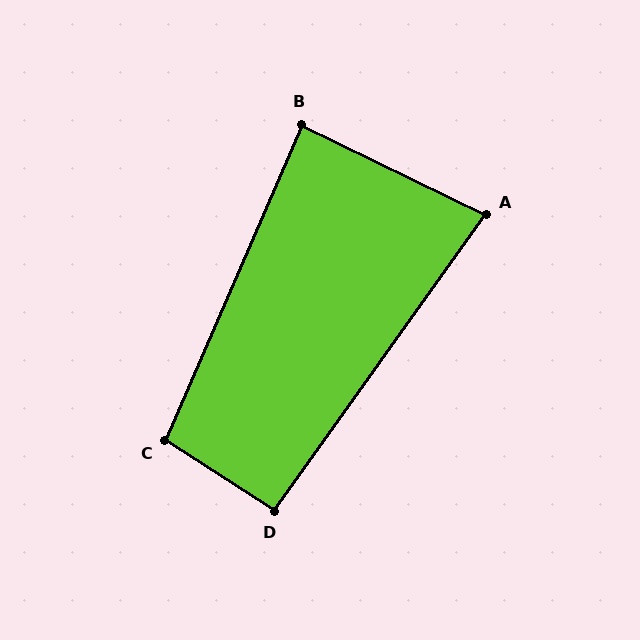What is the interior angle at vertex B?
Approximately 87 degrees (approximately right).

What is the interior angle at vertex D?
Approximately 93 degrees (approximately right).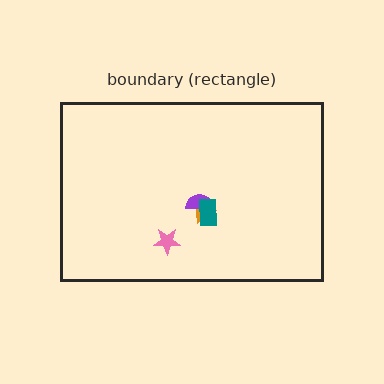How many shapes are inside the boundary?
4 inside, 0 outside.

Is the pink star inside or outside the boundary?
Inside.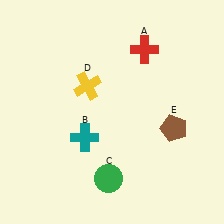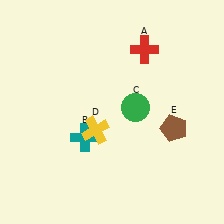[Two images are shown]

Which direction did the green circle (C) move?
The green circle (C) moved up.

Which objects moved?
The objects that moved are: the green circle (C), the yellow cross (D).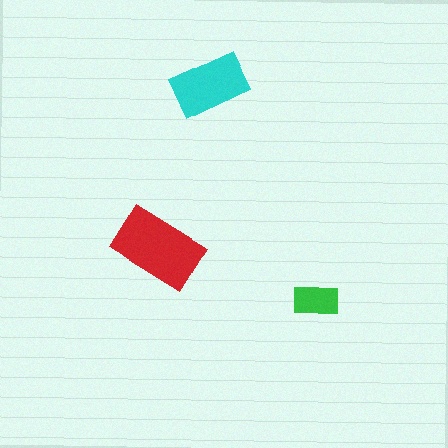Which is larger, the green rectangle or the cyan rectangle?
The cyan one.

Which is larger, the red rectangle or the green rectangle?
The red one.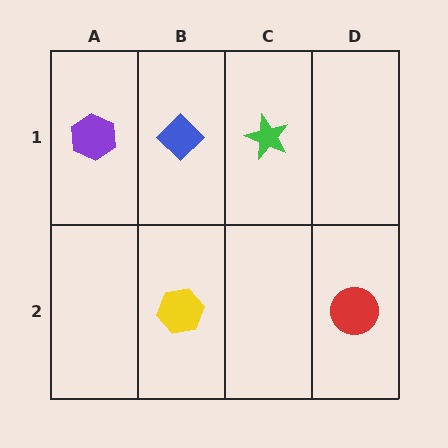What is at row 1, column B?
A blue diamond.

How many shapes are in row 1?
3 shapes.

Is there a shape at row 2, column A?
No, that cell is empty.